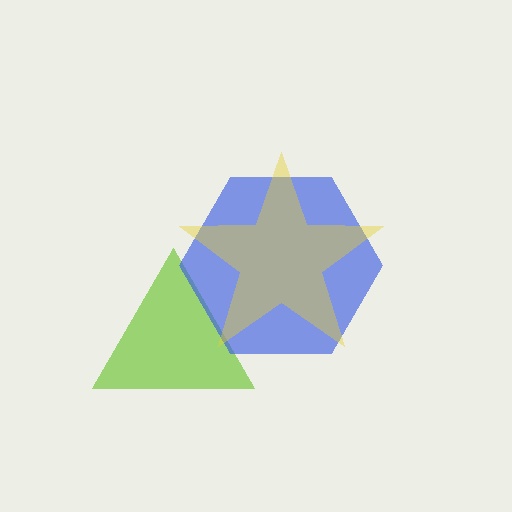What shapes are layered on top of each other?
The layered shapes are: a lime triangle, a blue hexagon, a yellow star.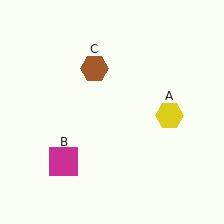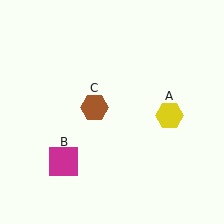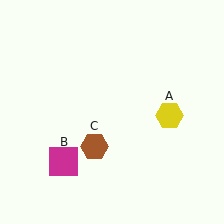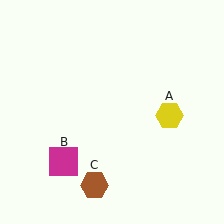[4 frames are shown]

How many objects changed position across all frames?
1 object changed position: brown hexagon (object C).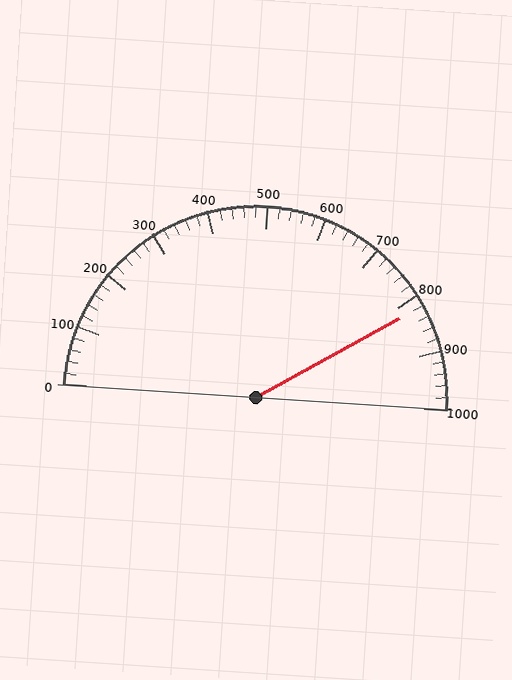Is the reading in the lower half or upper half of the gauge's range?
The reading is in the upper half of the range (0 to 1000).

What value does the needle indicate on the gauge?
The needle indicates approximately 820.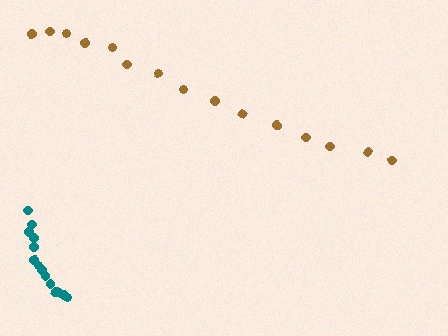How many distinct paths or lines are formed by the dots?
There are 2 distinct paths.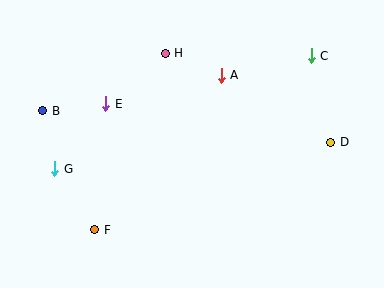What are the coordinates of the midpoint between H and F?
The midpoint between H and F is at (130, 142).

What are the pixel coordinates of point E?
Point E is at (106, 104).